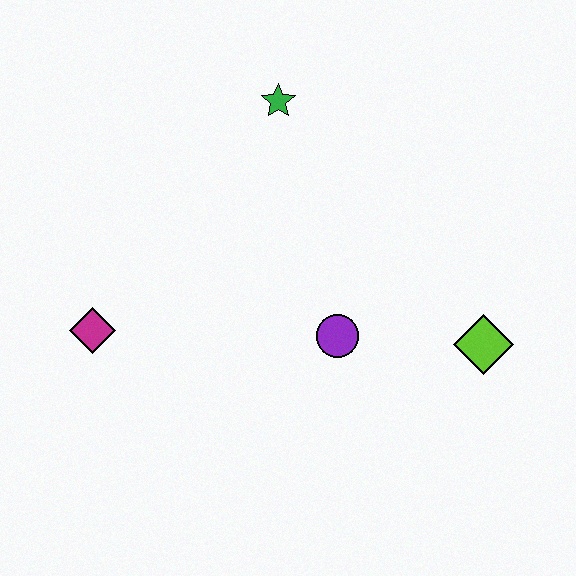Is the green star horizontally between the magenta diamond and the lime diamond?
Yes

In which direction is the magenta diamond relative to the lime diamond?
The magenta diamond is to the left of the lime diamond.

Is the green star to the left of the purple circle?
Yes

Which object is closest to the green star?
The purple circle is closest to the green star.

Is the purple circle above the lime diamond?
Yes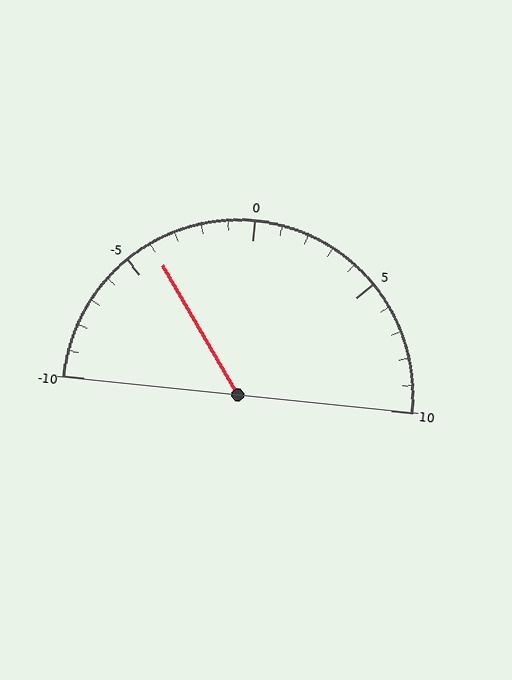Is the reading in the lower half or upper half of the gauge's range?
The reading is in the lower half of the range (-10 to 10).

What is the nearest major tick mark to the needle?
The nearest major tick mark is -5.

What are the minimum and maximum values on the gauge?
The gauge ranges from -10 to 10.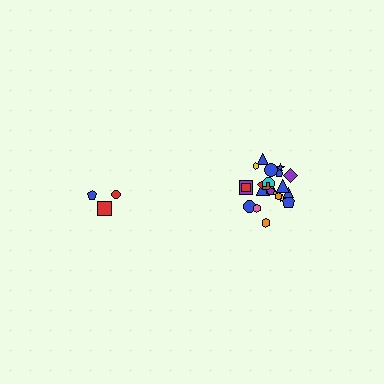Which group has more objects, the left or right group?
The right group.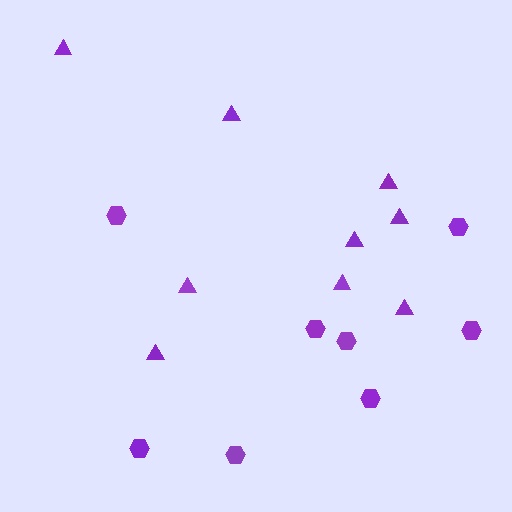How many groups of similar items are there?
There are 2 groups: one group of triangles (9) and one group of hexagons (8).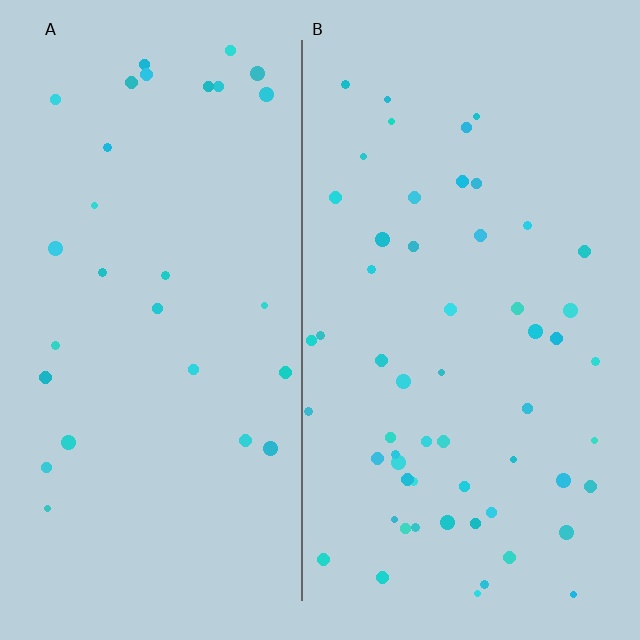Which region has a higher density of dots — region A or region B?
B (the right).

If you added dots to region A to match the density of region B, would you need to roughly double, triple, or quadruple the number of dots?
Approximately double.